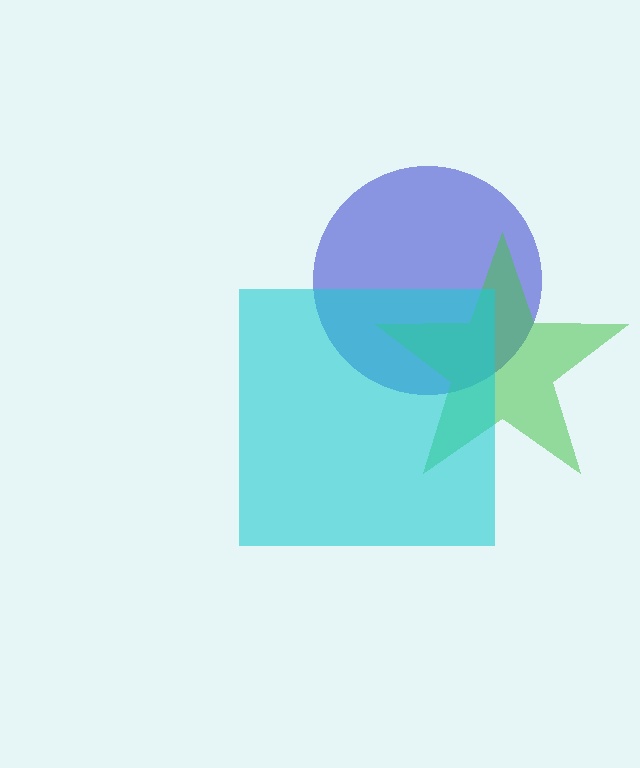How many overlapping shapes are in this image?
There are 3 overlapping shapes in the image.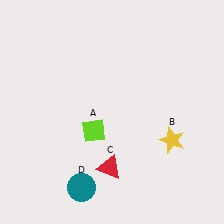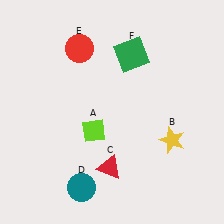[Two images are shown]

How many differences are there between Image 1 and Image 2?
There are 2 differences between the two images.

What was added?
A red circle (E), a green square (F) were added in Image 2.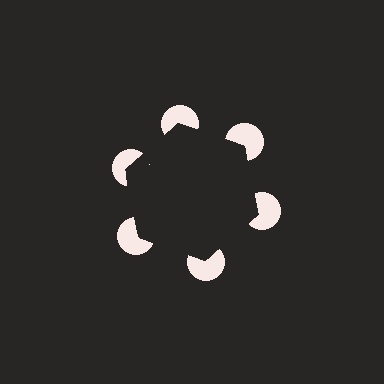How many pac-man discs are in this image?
There are 6 — one at each vertex of the illusory hexagon.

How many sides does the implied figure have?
6 sides.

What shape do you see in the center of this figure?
An illusory hexagon — its edges are inferred from the aligned wedge cuts in the pac-man discs, not physically drawn.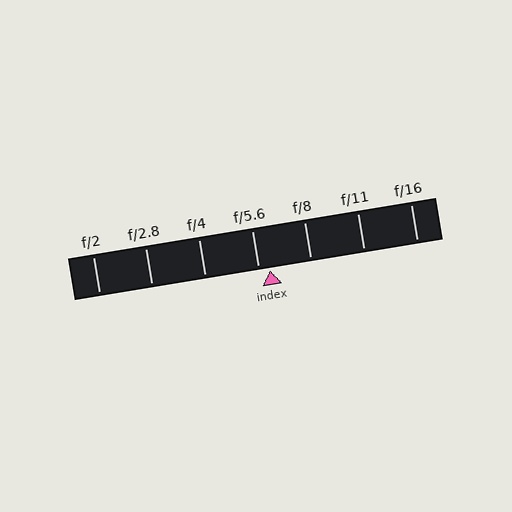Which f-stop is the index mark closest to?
The index mark is closest to f/5.6.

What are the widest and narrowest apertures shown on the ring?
The widest aperture shown is f/2 and the narrowest is f/16.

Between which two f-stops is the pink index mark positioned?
The index mark is between f/5.6 and f/8.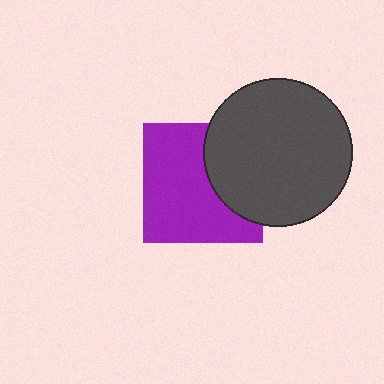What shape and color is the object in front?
The object in front is a dark gray circle.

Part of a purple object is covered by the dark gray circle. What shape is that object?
It is a square.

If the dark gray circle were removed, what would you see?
You would see the complete purple square.